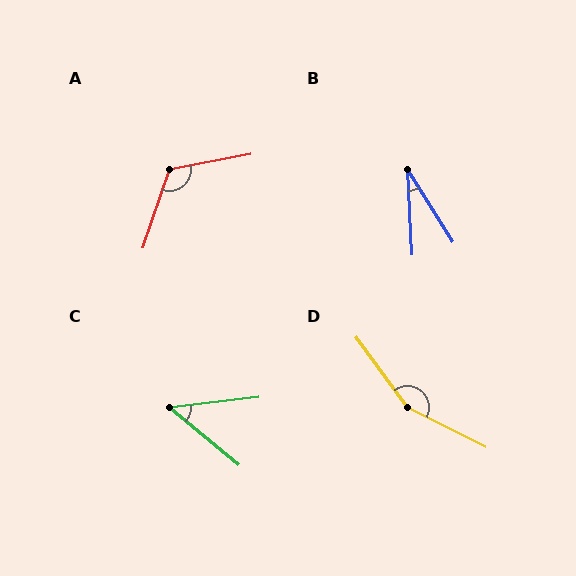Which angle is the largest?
D, at approximately 153 degrees.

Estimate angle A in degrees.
Approximately 119 degrees.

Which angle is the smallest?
B, at approximately 29 degrees.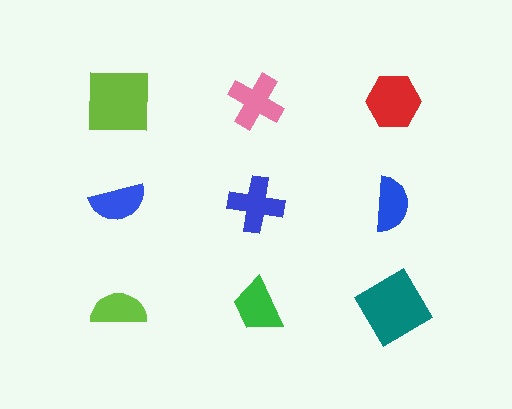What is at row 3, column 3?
A teal diamond.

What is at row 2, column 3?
A blue semicircle.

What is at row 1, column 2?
A pink cross.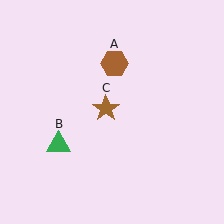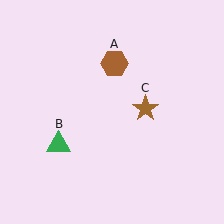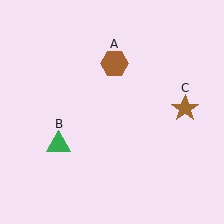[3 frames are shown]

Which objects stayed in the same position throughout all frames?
Brown hexagon (object A) and green triangle (object B) remained stationary.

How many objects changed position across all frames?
1 object changed position: brown star (object C).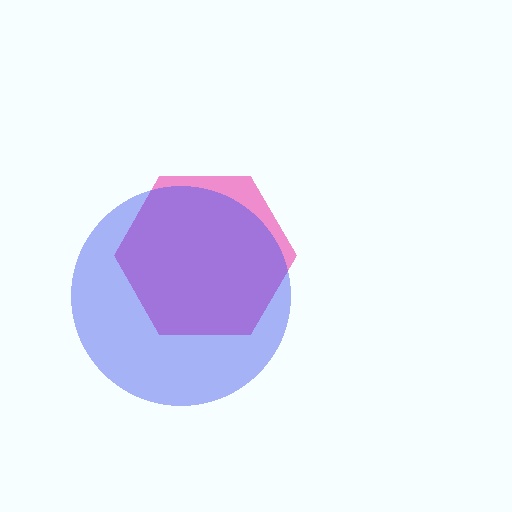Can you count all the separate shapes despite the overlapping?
Yes, there are 2 separate shapes.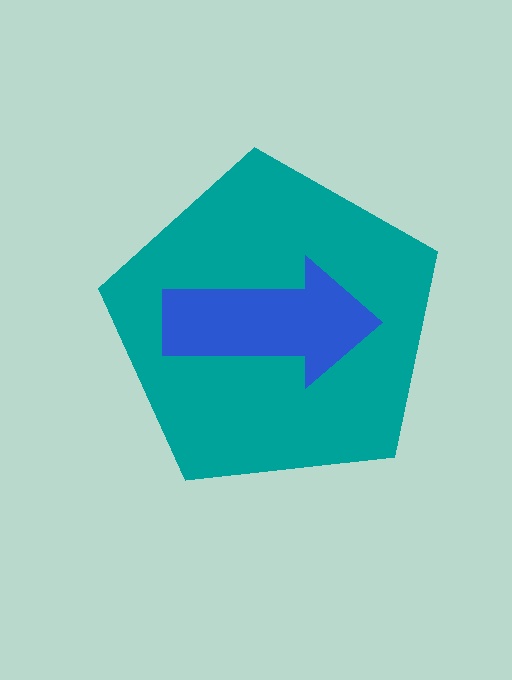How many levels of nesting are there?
2.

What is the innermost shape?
The blue arrow.